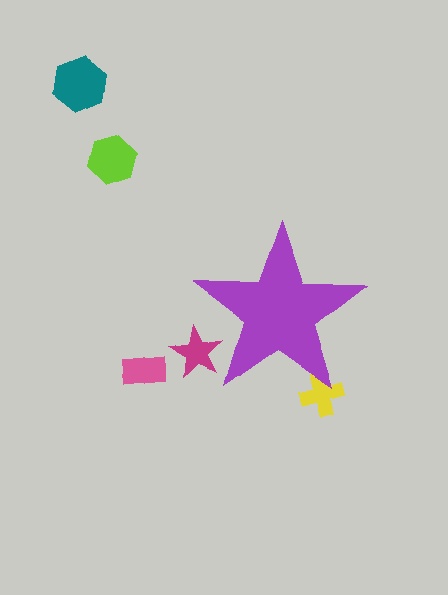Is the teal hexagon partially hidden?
No, the teal hexagon is fully visible.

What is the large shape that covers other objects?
A purple star.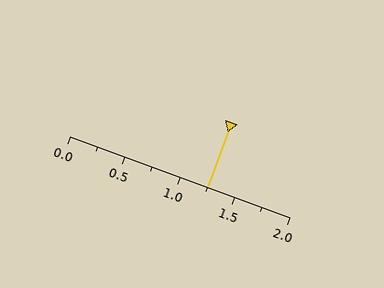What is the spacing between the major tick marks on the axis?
The major ticks are spaced 0.5 apart.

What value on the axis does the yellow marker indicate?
The marker indicates approximately 1.25.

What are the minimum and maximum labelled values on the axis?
The axis runs from 0.0 to 2.0.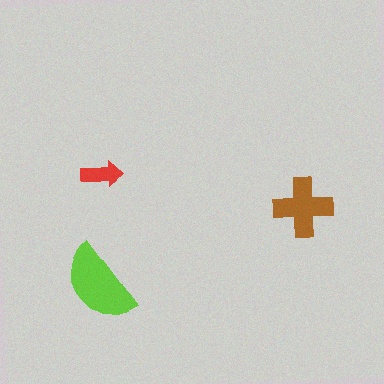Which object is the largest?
The lime semicircle.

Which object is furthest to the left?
The lime semicircle is leftmost.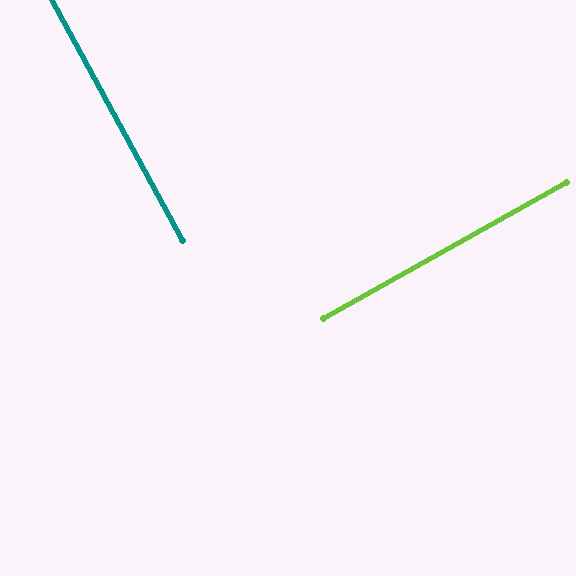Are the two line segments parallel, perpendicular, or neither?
Perpendicular — they meet at approximately 89°.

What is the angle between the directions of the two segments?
Approximately 89 degrees.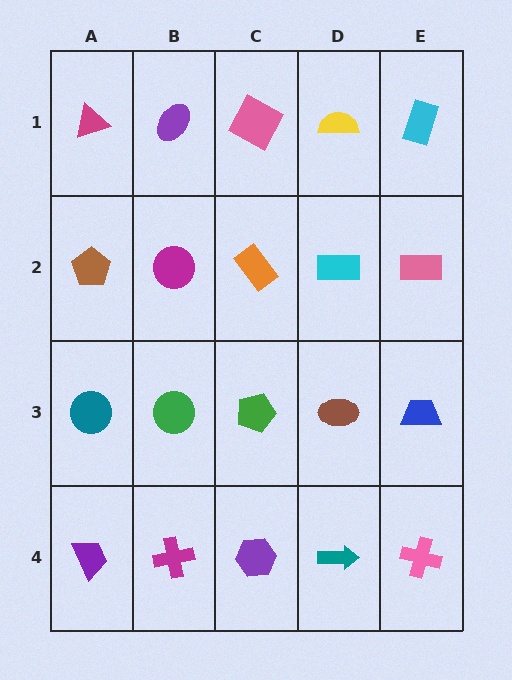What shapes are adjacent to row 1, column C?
An orange rectangle (row 2, column C), a purple ellipse (row 1, column B), a yellow semicircle (row 1, column D).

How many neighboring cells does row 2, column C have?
4.